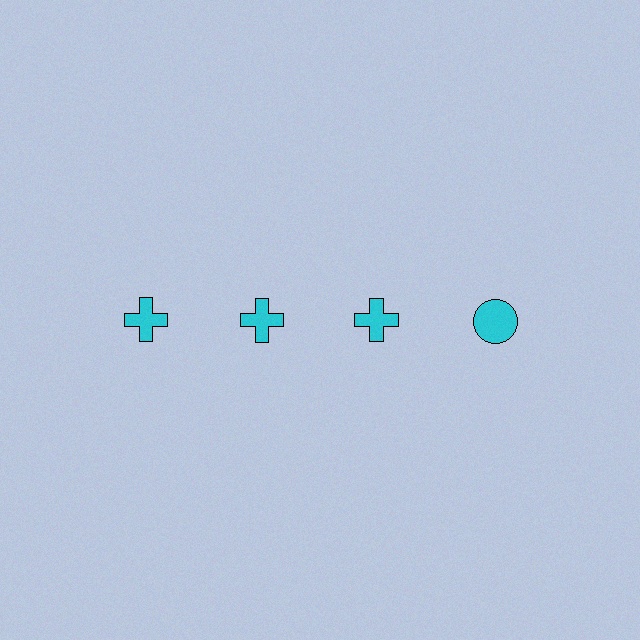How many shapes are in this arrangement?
There are 4 shapes arranged in a grid pattern.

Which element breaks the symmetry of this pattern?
The cyan circle in the top row, second from right column breaks the symmetry. All other shapes are cyan crosses.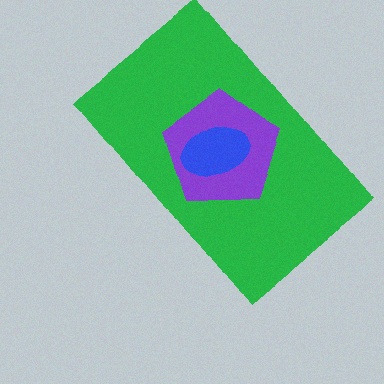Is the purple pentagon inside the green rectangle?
Yes.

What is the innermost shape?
The blue ellipse.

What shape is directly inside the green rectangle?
The purple pentagon.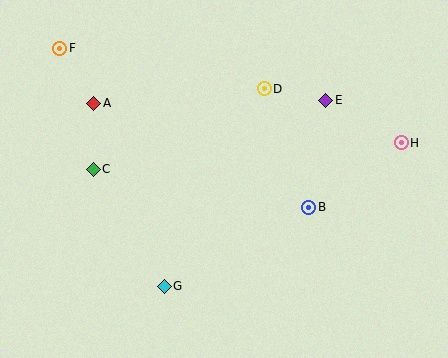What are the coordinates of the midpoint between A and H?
The midpoint between A and H is at (248, 123).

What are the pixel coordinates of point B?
Point B is at (309, 207).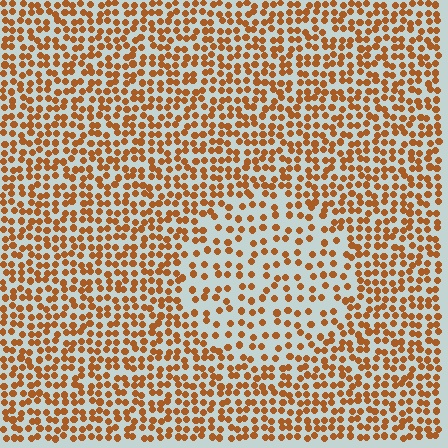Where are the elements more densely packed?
The elements are more densely packed outside the circle boundary.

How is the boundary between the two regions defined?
The boundary is defined by a change in element density (approximately 1.8x ratio). All elements are the same color, size, and shape.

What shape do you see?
I see a circle.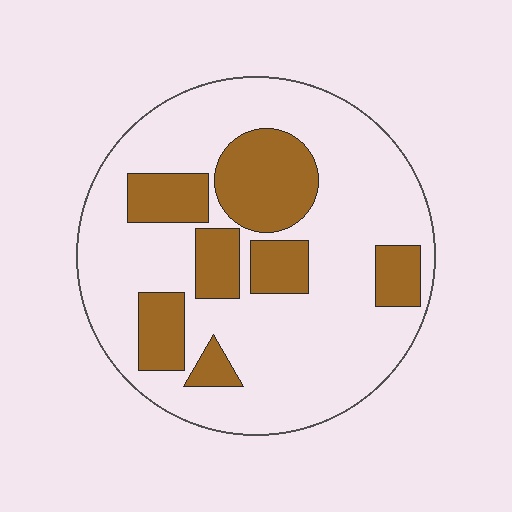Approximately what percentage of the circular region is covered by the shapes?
Approximately 25%.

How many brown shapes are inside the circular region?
7.